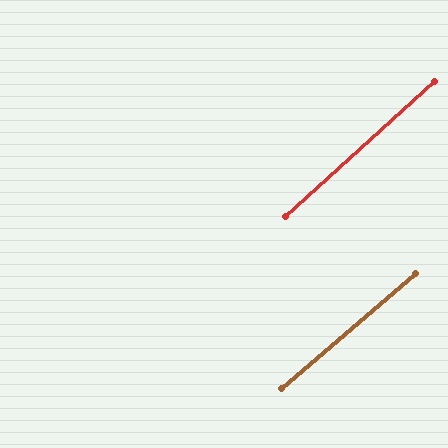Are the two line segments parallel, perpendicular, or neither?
Parallel — their directions differ by only 1.7°.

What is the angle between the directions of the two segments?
Approximately 2 degrees.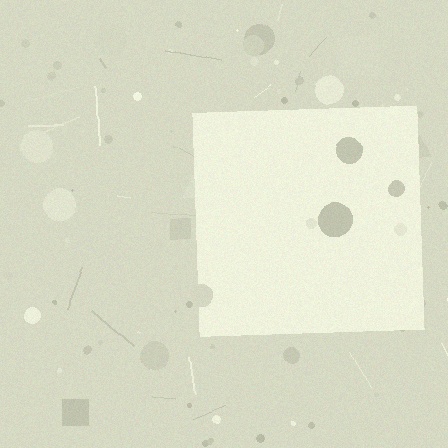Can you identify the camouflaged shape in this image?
The camouflaged shape is a square.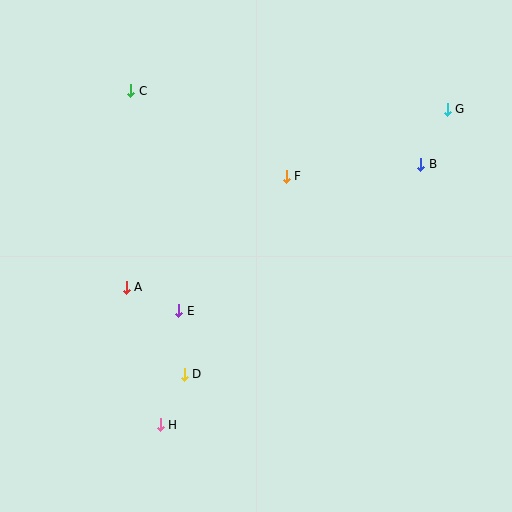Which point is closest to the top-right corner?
Point G is closest to the top-right corner.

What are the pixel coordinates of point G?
Point G is at (447, 109).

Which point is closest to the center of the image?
Point F at (286, 177) is closest to the center.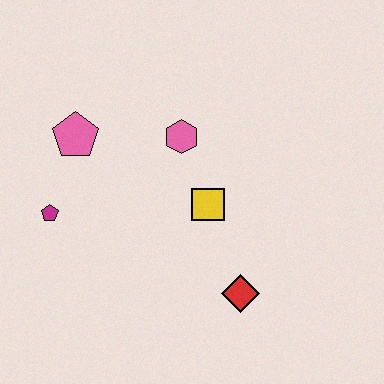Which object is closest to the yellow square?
The pink hexagon is closest to the yellow square.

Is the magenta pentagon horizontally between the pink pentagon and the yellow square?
No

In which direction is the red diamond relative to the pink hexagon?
The red diamond is below the pink hexagon.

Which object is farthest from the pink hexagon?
The red diamond is farthest from the pink hexagon.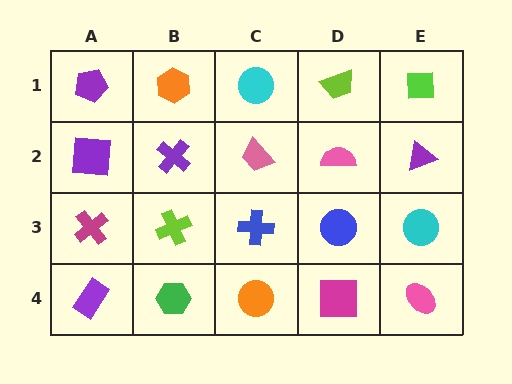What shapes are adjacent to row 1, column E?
A purple triangle (row 2, column E), a lime trapezoid (row 1, column D).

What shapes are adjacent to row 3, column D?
A pink semicircle (row 2, column D), a magenta square (row 4, column D), a blue cross (row 3, column C), a cyan circle (row 3, column E).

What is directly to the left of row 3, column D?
A blue cross.